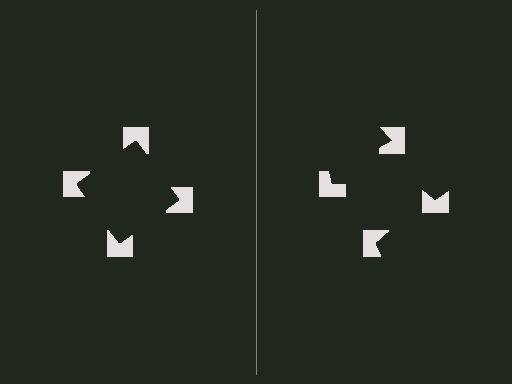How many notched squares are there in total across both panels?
8 — 4 on each side.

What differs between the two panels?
The notched squares are positioned identically on both sides; only the wedge orientations differ. On the left they align to a square; on the right they are misaligned.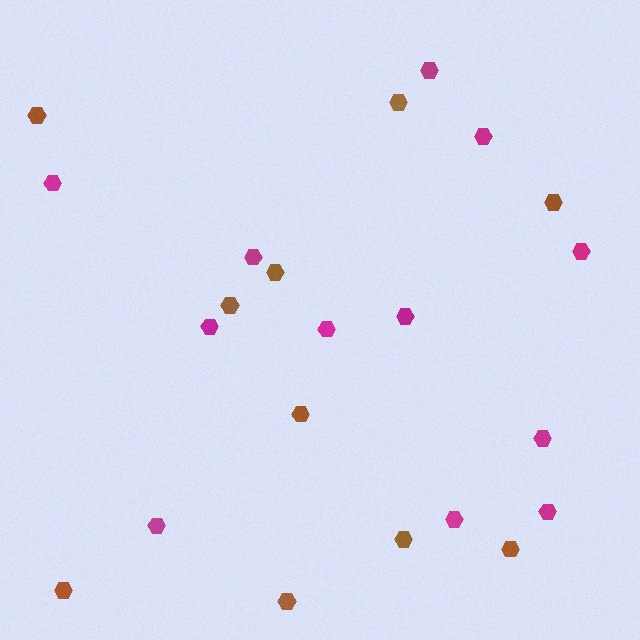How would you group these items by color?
There are 2 groups: one group of brown hexagons (10) and one group of magenta hexagons (12).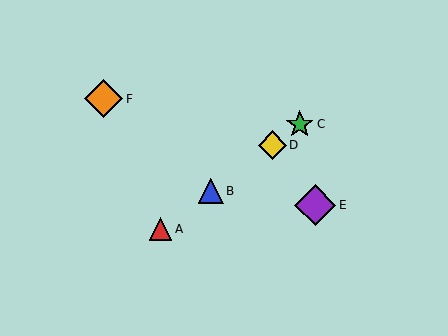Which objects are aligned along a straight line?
Objects A, B, C, D are aligned along a straight line.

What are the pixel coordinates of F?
Object F is at (104, 99).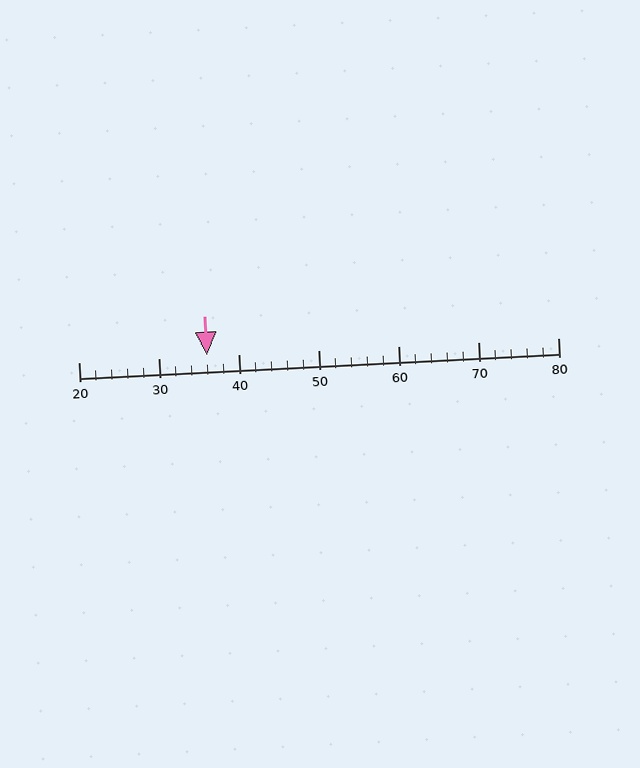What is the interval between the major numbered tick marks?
The major tick marks are spaced 10 units apart.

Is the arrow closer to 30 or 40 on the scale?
The arrow is closer to 40.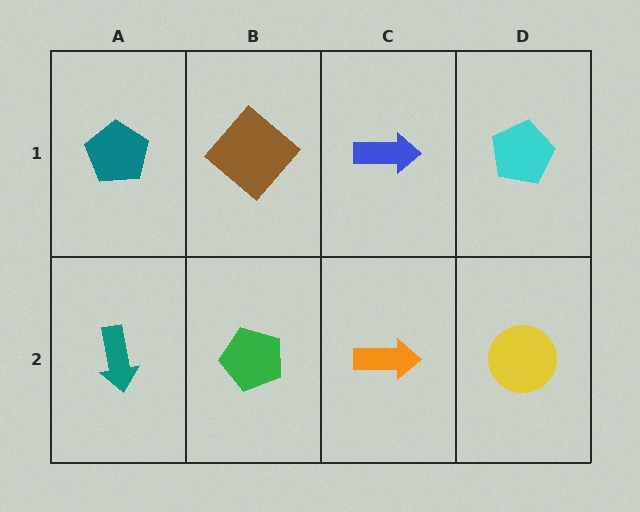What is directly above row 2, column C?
A blue arrow.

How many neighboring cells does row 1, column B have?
3.